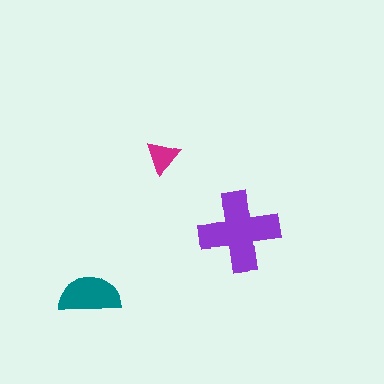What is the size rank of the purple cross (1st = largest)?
1st.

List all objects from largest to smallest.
The purple cross, the teal semicircle, the magenta triangle.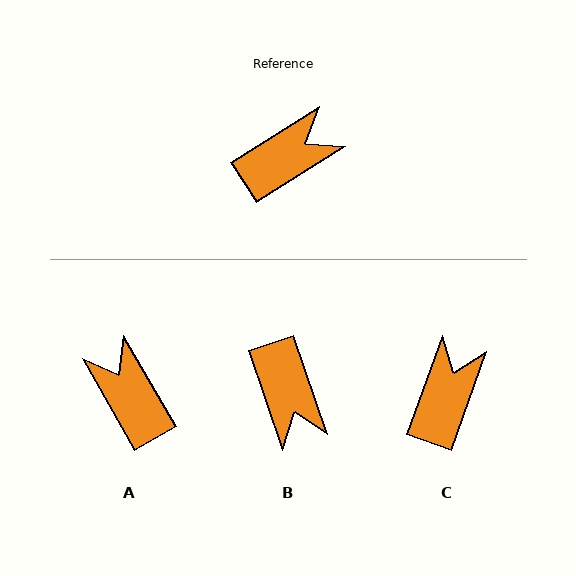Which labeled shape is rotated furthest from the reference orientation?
B, about 104 degrees away.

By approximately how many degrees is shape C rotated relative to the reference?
Approximately 38 degrees counter-clockwise.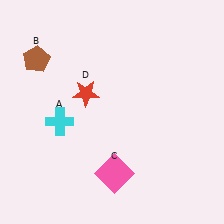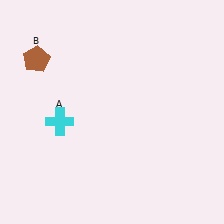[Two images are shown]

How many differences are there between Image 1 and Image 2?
There are 2 differences between the two images.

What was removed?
The red star (D), the pink square (C) were removed in Image 2.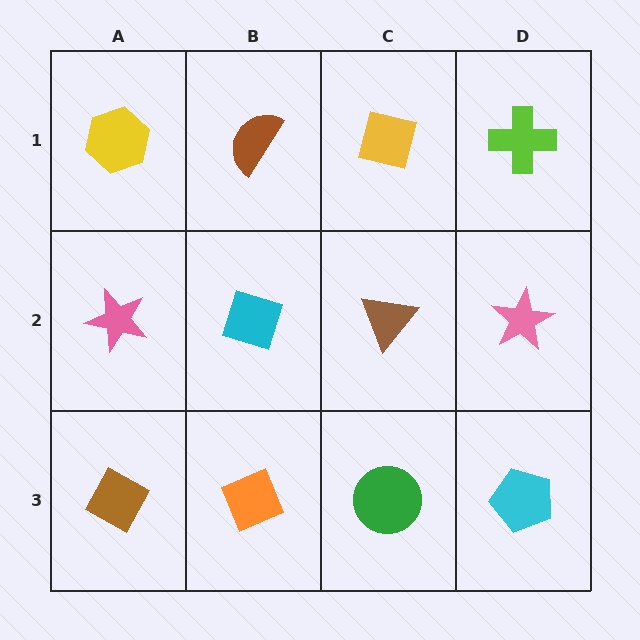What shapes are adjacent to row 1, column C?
A brown triangle (row 2, column C), a brown semicircle (row 1, column B), a lime cross (row 1, column D).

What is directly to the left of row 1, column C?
A brown semicircle.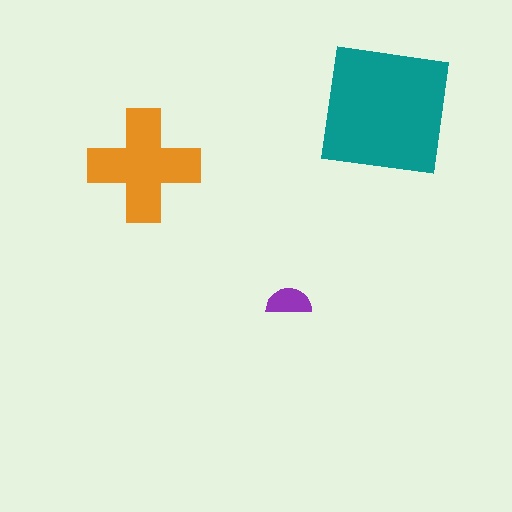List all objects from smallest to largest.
The purple semicircle, the orange cross, the teal square.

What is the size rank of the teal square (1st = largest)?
1st.